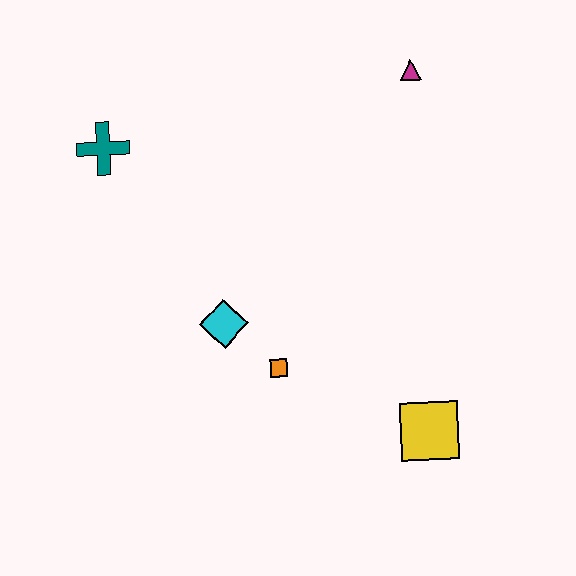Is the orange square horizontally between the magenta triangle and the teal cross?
Yes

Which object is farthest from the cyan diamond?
The magenta triangle is farthest from the cyan diamond.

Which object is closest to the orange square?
The cyan diamond is closest to the orange square.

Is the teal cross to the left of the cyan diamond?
Yes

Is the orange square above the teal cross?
No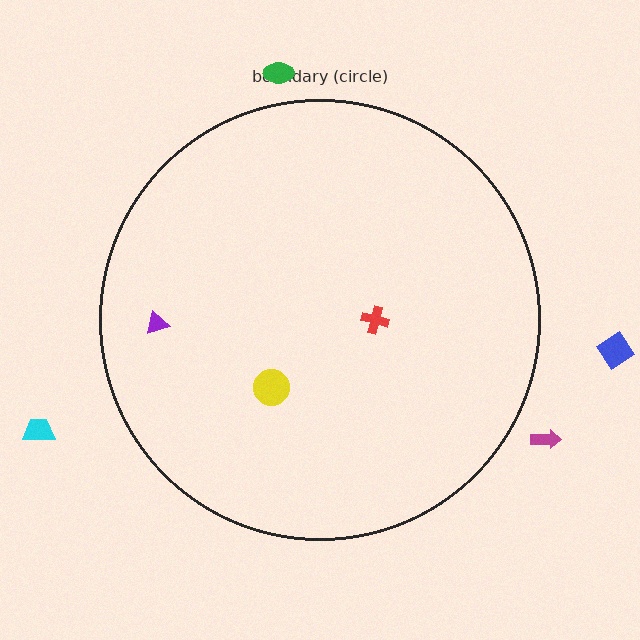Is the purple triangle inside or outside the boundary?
Inside.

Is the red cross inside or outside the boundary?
Inside.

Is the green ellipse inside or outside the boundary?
Outside.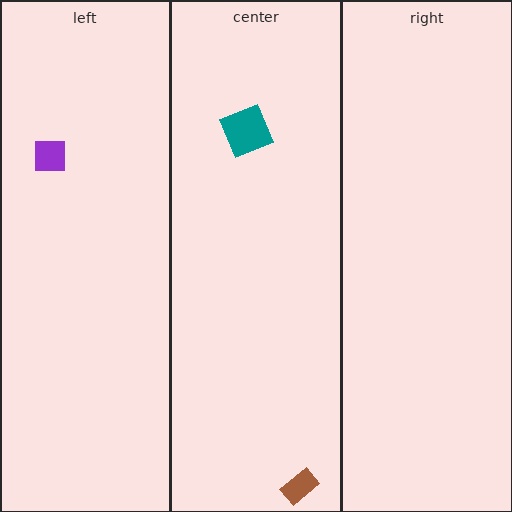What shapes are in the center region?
The brown rectangle, the teal square.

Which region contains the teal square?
The center region.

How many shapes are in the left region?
1.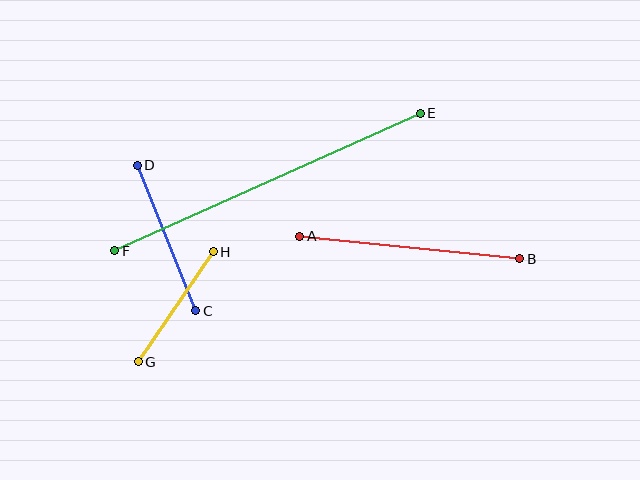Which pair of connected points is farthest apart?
Points E and F are farthest apart.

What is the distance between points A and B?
The distance is approximately 221 pixels.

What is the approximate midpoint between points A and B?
The midpoint is at approximately (410, 247) pixels.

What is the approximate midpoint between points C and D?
The midpoint is at approximately (167, 238) pixels.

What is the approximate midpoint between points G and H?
The midpoint is at approximately (176, 307) pixels.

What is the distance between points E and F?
The distance is approximately 335 pixels.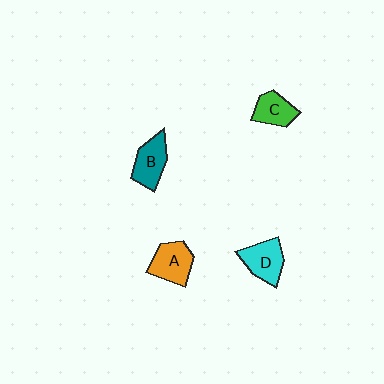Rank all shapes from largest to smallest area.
From largest to smallest: D (cyan), A (orange), B (teal), C (green).